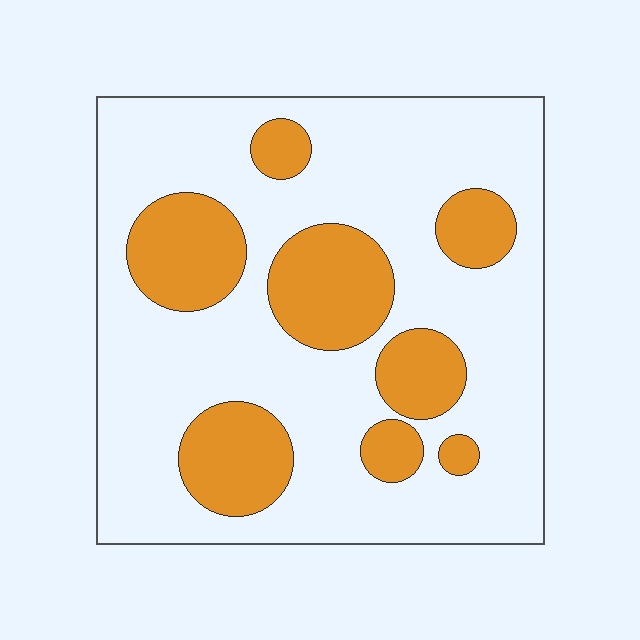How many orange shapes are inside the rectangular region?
8.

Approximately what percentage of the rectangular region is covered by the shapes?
Approximately 25%.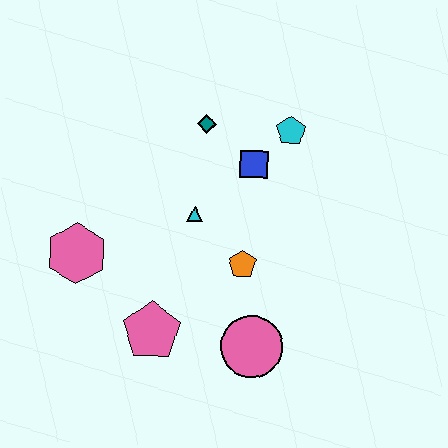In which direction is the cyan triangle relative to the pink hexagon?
The cyan triangle is to the right of the pink hexagon.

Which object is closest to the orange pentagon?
The cyan triangle is closest to the orange pentagon.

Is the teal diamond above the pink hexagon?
Yes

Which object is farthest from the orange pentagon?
The pink hexagon is farthest from the orange pentagon.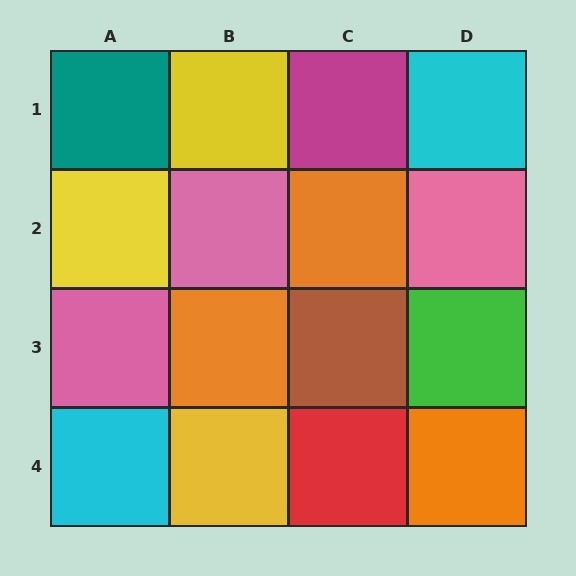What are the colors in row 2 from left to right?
Yellow, pink, orange, pink.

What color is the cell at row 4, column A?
Cyan.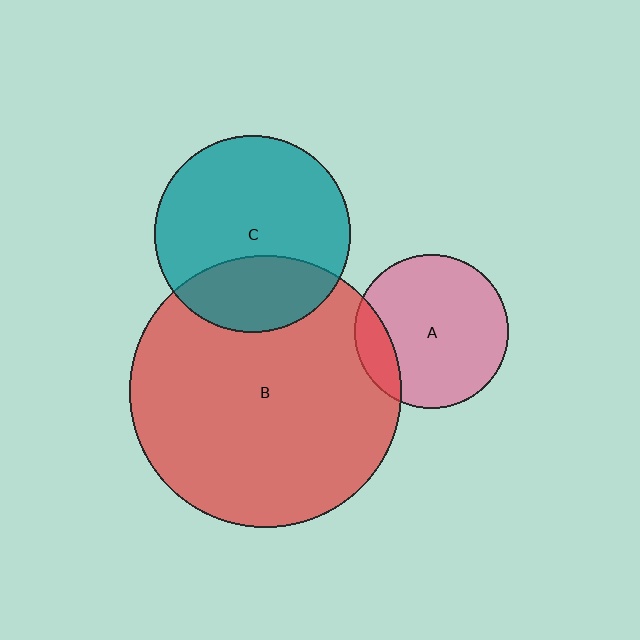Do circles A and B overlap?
Yes.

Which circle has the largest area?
Circle B (red).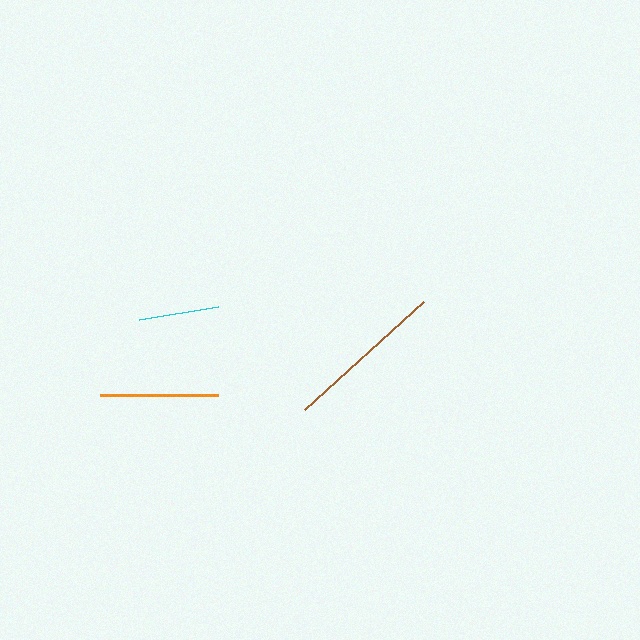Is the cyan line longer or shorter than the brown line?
The brown line is longer than the cyan line.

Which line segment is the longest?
The brown line is the longest at approximately 161 pixels.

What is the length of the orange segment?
The orange segment is approximately 118 pixels long.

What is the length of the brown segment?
The brown segment is approximately 161 pixels long.